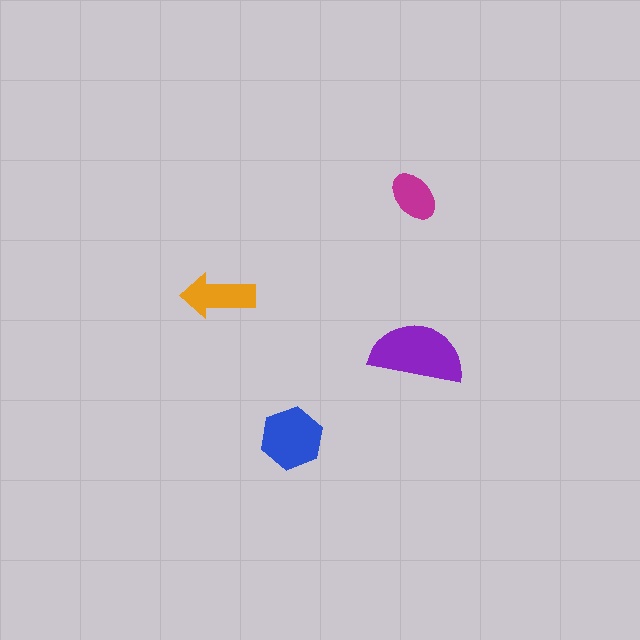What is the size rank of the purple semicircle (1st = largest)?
1st.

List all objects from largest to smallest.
The purple semicircle, the blue hexagon, the orange arrow, the magenta ellipse.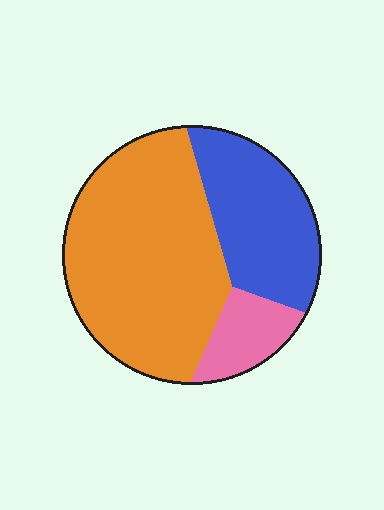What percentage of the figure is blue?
Blue takes up about one third (1/3) of the figure.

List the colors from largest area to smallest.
From largest to smallest: orange, blue, pink.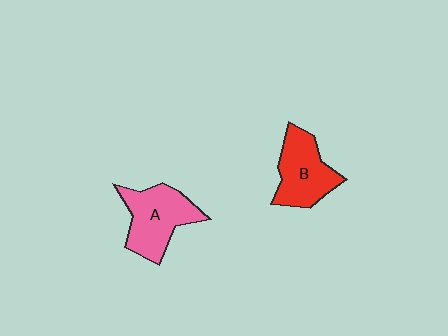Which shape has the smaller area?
Shape B (red).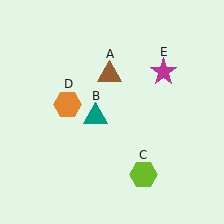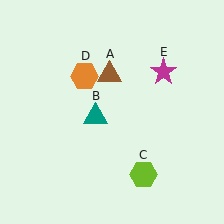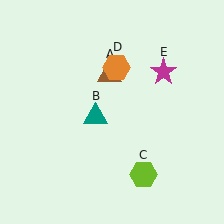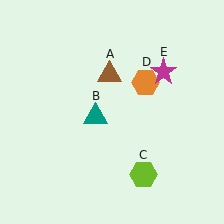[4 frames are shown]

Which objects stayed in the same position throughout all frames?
Brown triangle (object A) and teal triangle (object B) and lime hexagon (object C) and magenta star (object E) remained stationary.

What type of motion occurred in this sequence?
The orange hexagon (object D) rotated clockwise around the center of the scene.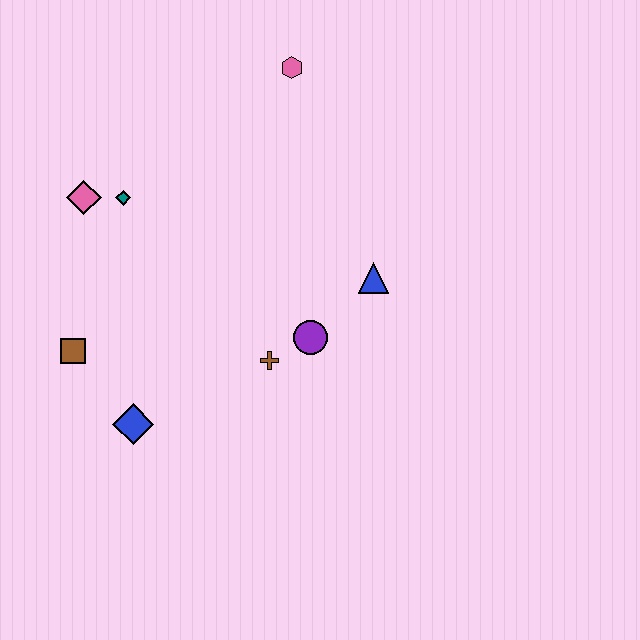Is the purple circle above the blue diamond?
Yes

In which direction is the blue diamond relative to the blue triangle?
The blue diamond is to the left of the blue triangle.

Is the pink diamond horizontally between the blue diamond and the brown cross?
No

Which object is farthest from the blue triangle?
The brown square is farthest from the blue triangle.